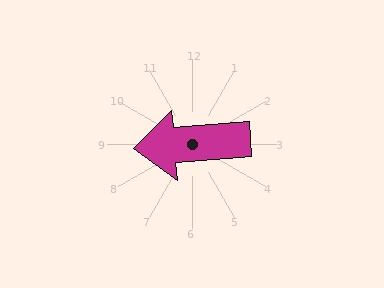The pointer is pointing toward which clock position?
Roughly 9 o'clock.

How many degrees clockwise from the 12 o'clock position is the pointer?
Approximately 265 degrees.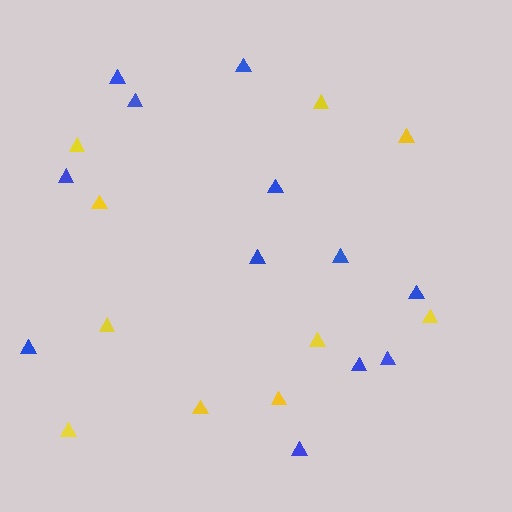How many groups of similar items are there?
There are 2 groups: one group of blue triangles (12) and one group of yellow triangles (10).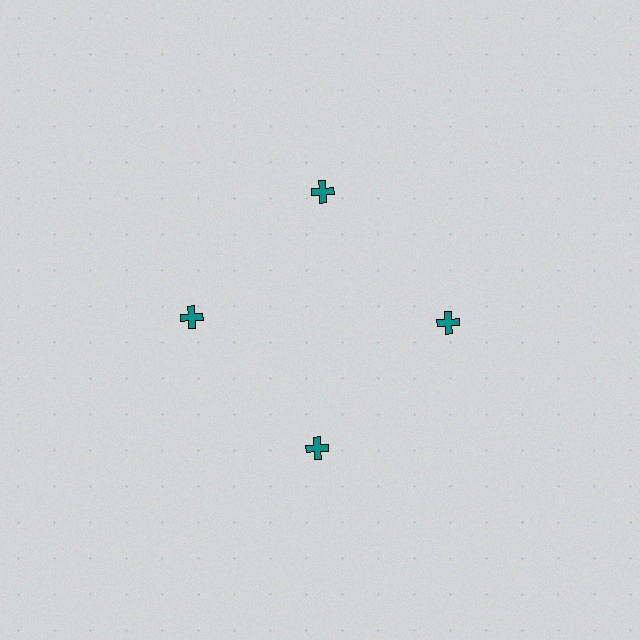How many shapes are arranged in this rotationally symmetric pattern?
There are 4 shapes, arranged in 4 groups of 1.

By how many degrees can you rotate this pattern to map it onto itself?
The pattern maps onto itself every 90 degrees of rotation.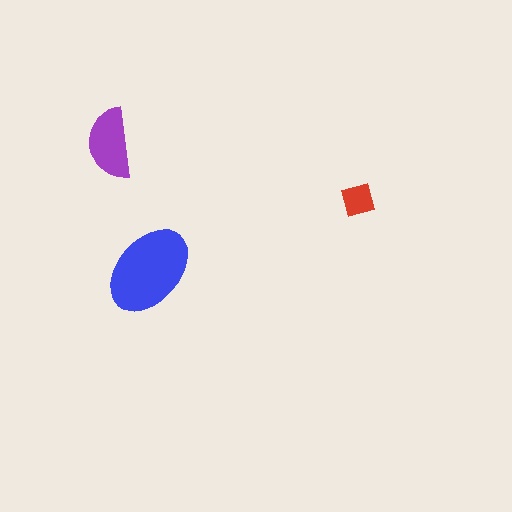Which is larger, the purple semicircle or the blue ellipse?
The blue ellipse.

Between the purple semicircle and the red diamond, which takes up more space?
The purple semicircle.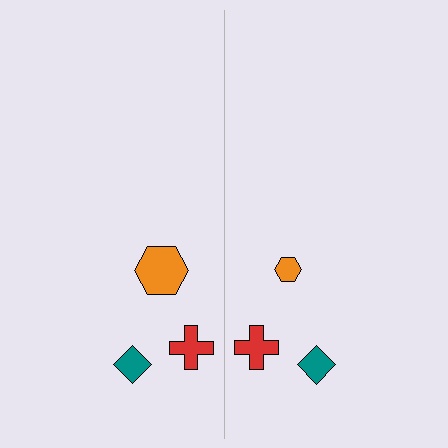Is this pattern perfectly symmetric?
No, the pattern is not perfectly symmetric. The orange hexagon on the right side has a different size than its mirror counterpart.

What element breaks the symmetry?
The orange hexagon on the right side has a different size than its mirror counterpart.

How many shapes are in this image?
There are 6 shapes in this image.